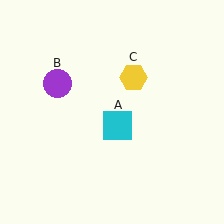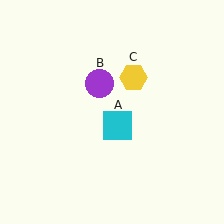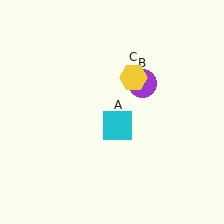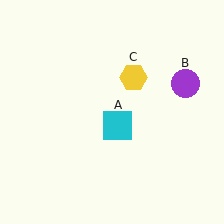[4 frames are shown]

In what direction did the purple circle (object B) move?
The purple circle (object B) moved right.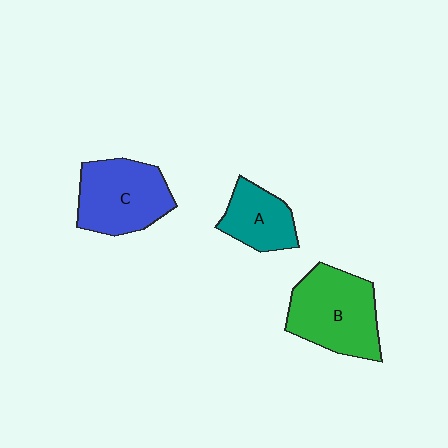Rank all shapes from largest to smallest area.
From largest to smallest: B (green), C (blue), A (teal).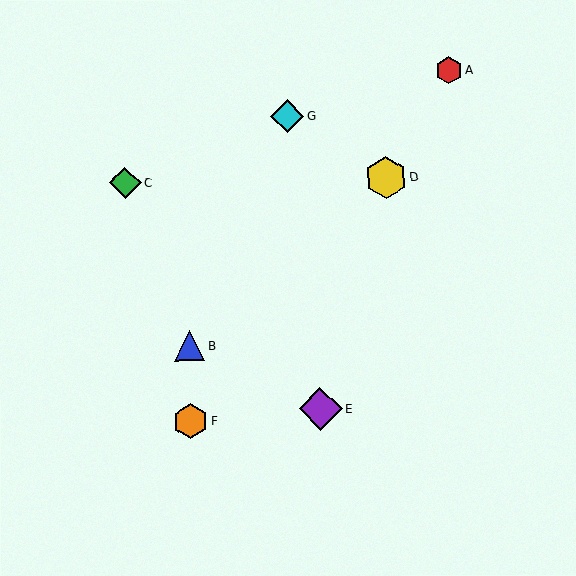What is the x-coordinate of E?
Object E is at x≈320.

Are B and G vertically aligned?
No, B is at x≈190 and G is at x≈288.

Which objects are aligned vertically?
Objects B, F are aligned vertically.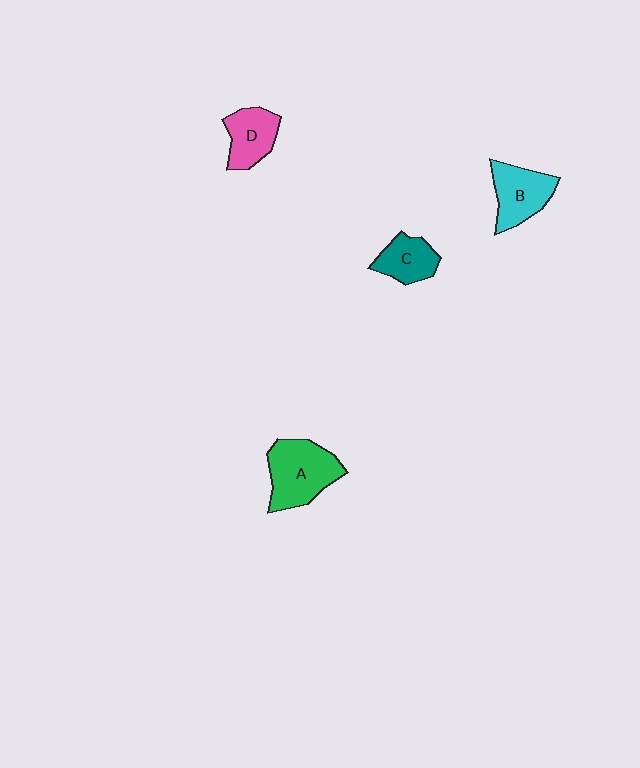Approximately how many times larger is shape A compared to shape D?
Approximately 1.5 times.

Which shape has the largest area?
Shape A (green).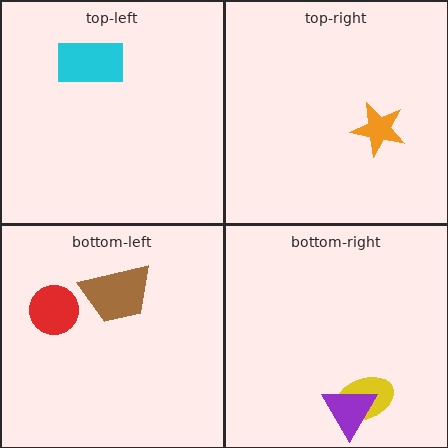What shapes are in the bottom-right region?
The yellow ellipse, the purple triangle.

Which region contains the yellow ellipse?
The bottom-right region.